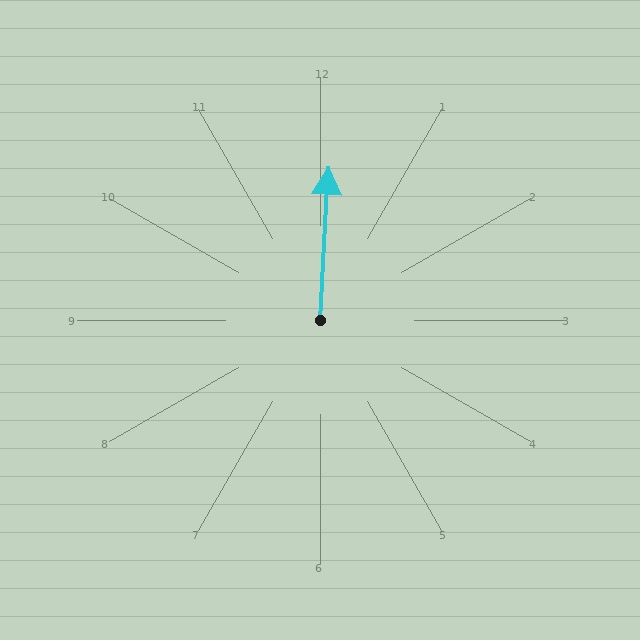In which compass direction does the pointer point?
North.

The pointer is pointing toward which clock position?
Roughly 12 o'clock.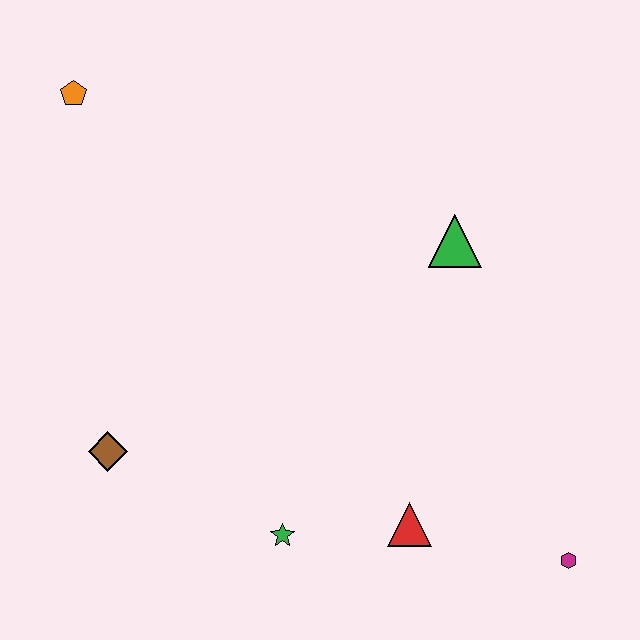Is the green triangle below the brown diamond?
No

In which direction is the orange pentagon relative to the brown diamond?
The orange pentagon is above the brown diamond.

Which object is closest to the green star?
The red triangle is closest to the green star.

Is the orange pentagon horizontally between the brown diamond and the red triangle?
No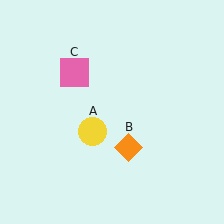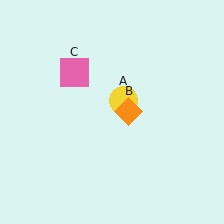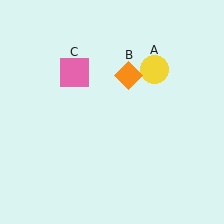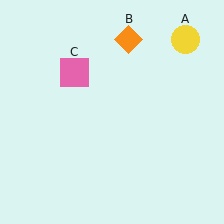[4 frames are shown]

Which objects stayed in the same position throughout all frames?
Pink square (object C) remained stationary.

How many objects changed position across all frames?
2 objects changed position: yellow circle (object A), orange diamond (object B).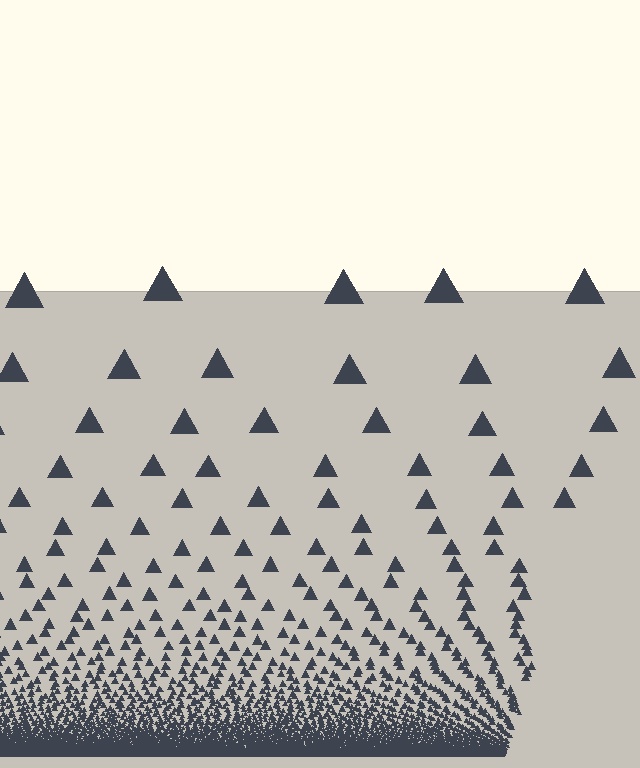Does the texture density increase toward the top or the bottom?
Density increases toward the bottom.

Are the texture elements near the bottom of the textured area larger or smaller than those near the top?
Smaller. The gradient is inverted — elements near the bottom are smaller and denser.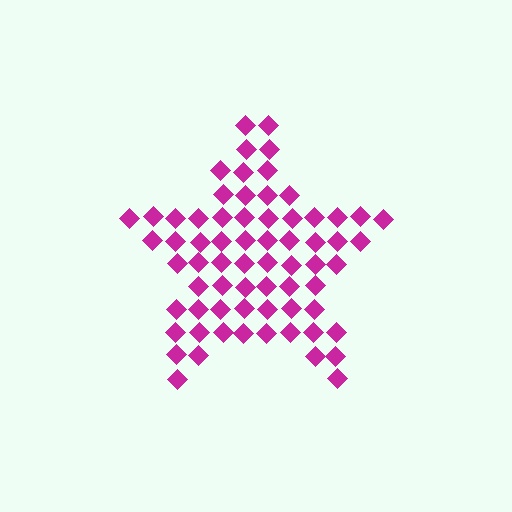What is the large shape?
The large shape is a star.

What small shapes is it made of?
It is made of small diamonds.